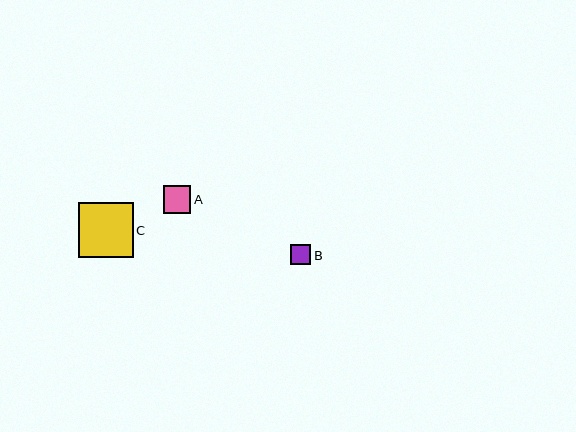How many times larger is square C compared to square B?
Square C is approximately 2.7 times the size of square B.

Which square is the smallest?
Square B is the smallest with a size of approximately 20 pixels.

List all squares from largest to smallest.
From largest to smallest: C, A, B.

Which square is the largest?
Square C is the largest with a size of approximately 55 pixels.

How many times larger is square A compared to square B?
Square A is approximately 1.4 times the size of square B.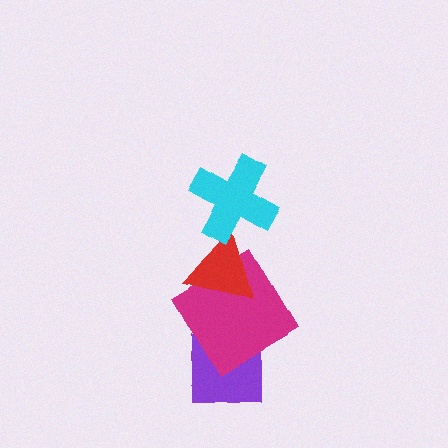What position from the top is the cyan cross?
The cyan cross is 1st from the top.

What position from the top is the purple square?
The purple square is 4th from the top.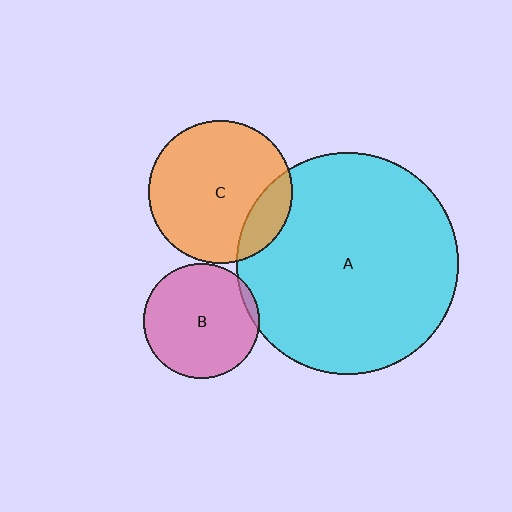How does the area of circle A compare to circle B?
Approximately 3.7 times.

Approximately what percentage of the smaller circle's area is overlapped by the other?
Approximately 15%.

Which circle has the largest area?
Circle A (cyan).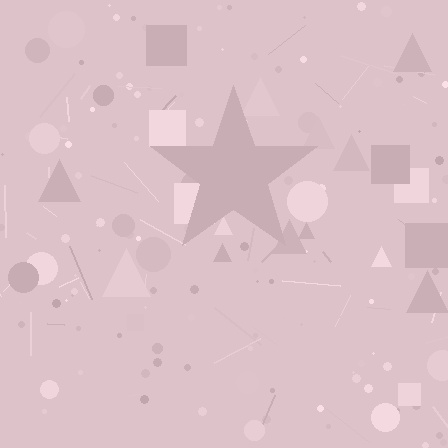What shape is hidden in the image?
A star is hidden in the image.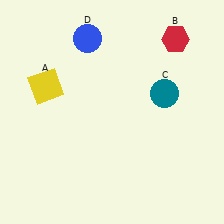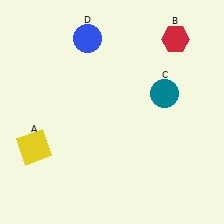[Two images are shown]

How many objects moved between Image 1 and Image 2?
1 object moved between the two images.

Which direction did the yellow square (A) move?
The yellow square (A) moved down.